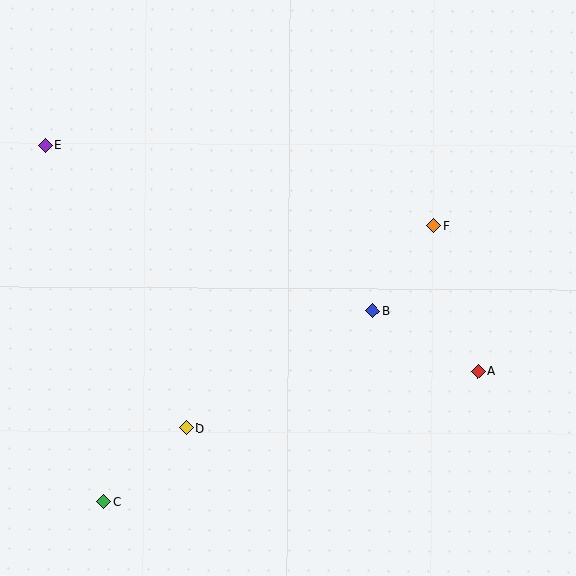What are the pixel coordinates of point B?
Point B is at (373, 311).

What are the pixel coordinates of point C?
Point C is at (104, 501).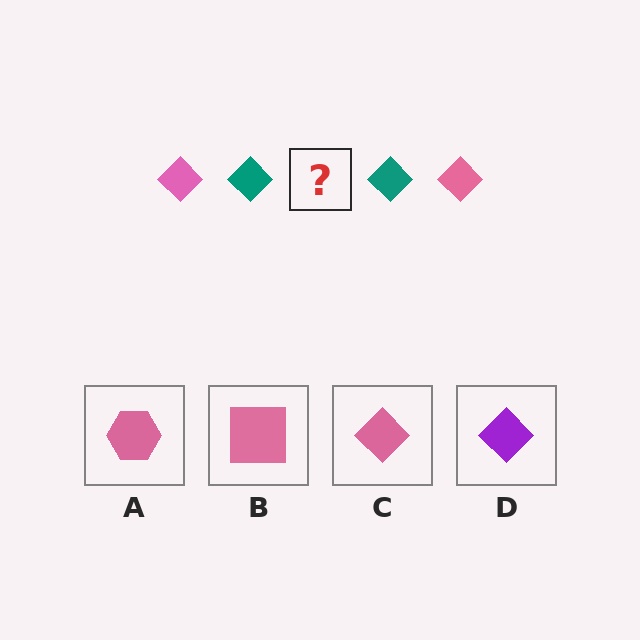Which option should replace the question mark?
Option C.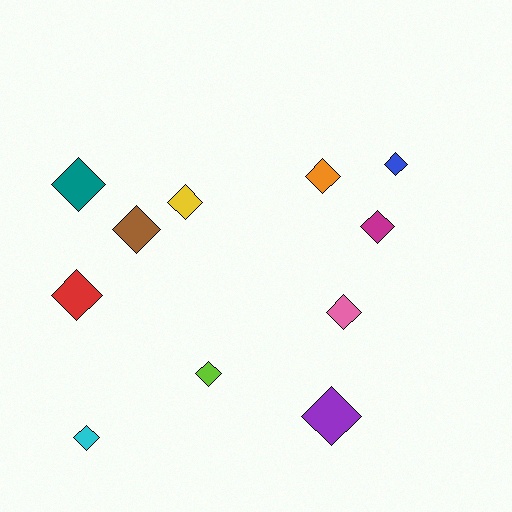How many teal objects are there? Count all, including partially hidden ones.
There is 1 teal object.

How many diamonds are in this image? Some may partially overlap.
There are 11 diamonds.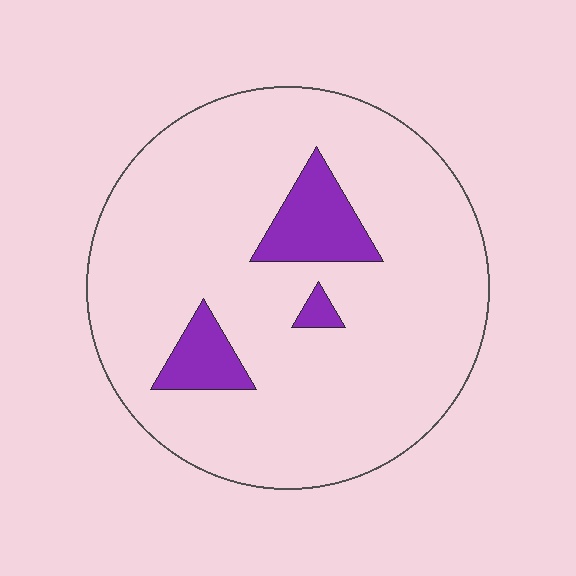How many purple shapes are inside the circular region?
3.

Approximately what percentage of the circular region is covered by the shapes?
Approximately 10%.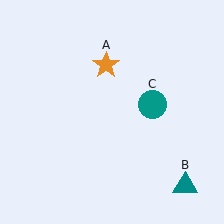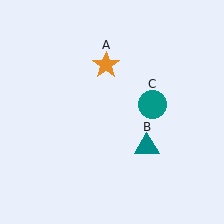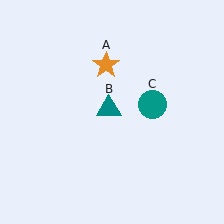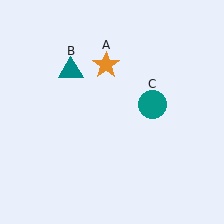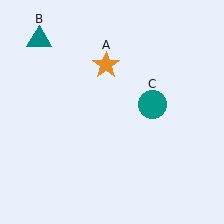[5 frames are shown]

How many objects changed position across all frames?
1 object changed position: teal triangle (object B).